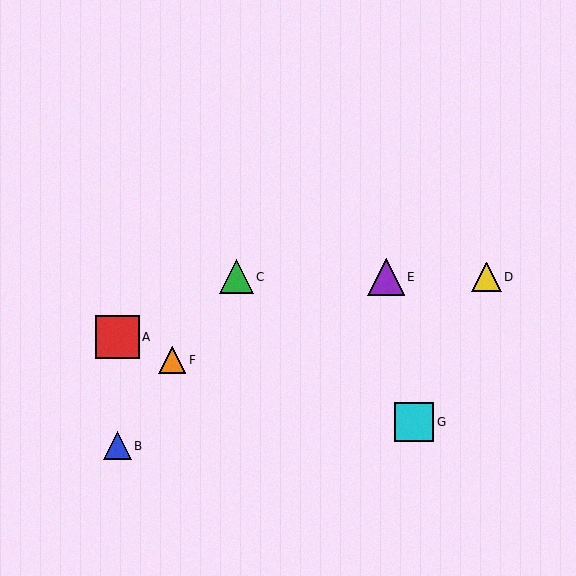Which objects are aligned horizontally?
Objects C, D, E are aligned horizontally.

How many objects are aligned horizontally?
3 objects (C, D, E) are aligned horizontally.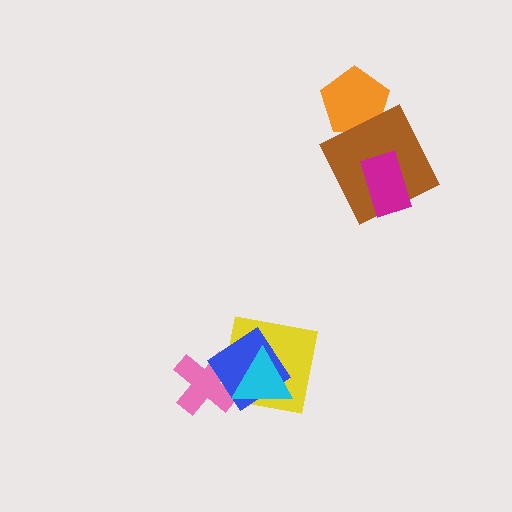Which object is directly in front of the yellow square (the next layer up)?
The pink cross is directly in front of the yellow square.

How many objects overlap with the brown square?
2 objects overlap with the brown square.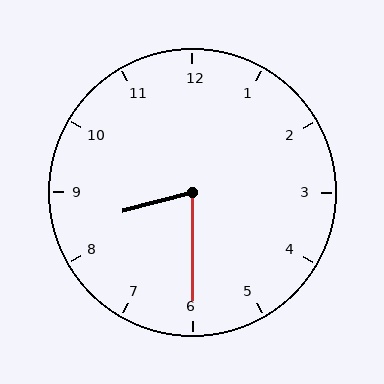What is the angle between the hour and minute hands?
Approximately 75 degrees.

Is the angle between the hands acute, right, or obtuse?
It is acute.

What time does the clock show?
8:30.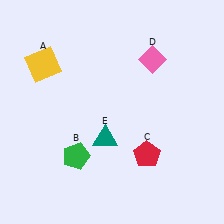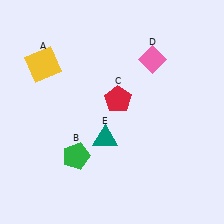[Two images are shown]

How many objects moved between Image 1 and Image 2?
1 object moved between the two images.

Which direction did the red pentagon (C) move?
The red pentagon (C) moved up.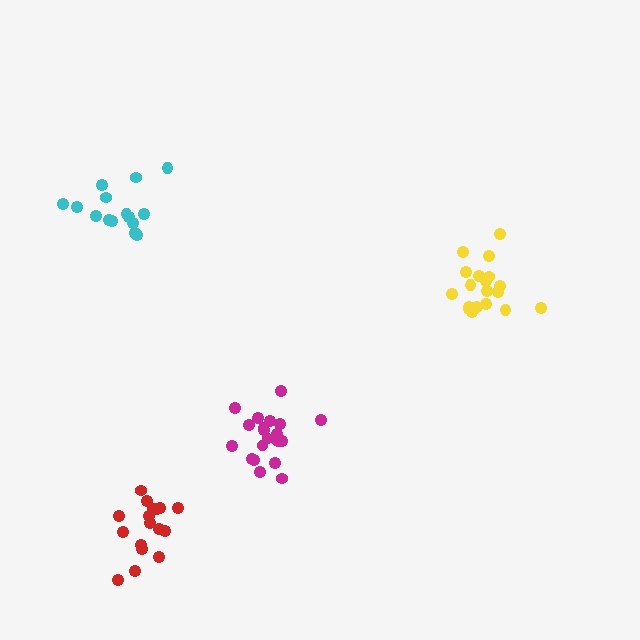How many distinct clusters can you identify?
There are 4 distinct clusters.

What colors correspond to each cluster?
The clusters are colored: cyan, magenta, red, yellow.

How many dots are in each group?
Group 1: 15 dots, Group 2: 20 dots, Group 3: 18 dots, Group 4: 19 dots (72 total).